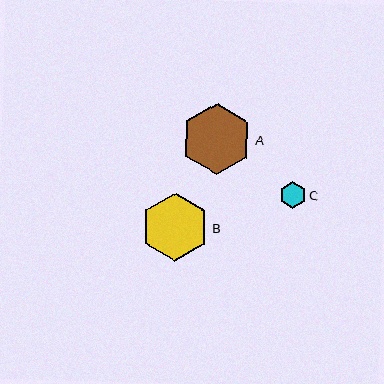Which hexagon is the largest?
Hexagon A is the largest with a size of approximately 71 pixels.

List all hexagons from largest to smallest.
From largest to smallest: A, B, C.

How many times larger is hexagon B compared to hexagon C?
Hexagon B is approximately 2.5 times the size of hexagon C.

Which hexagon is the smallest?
Hexagon C is the smallest with a size of approximately 27 pixels.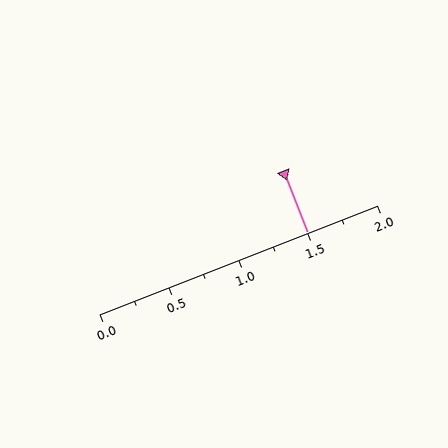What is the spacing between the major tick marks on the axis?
The major ticks are spaced 0.5 apart.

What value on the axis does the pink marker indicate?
The marker indicates approximately 1.5.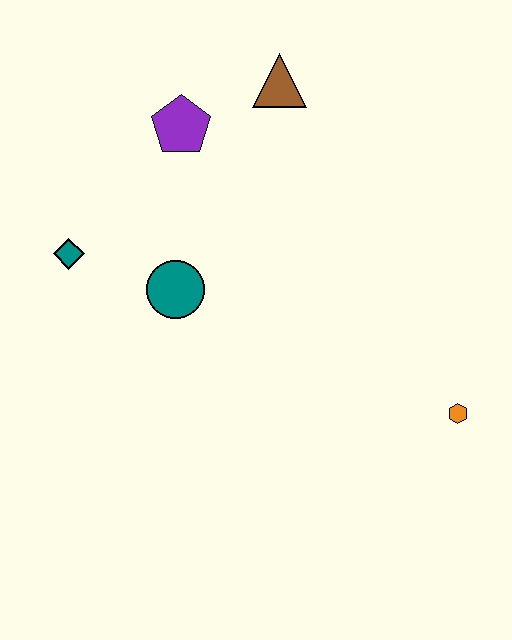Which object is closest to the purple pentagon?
The brown triangle is closest to the purple pentagon.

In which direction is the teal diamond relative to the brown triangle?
The teal diamond is to the left of the brown triangle.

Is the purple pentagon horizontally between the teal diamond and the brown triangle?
Yes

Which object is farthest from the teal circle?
The orange hexagon is farthest from the teal circle.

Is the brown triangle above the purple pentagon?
Yes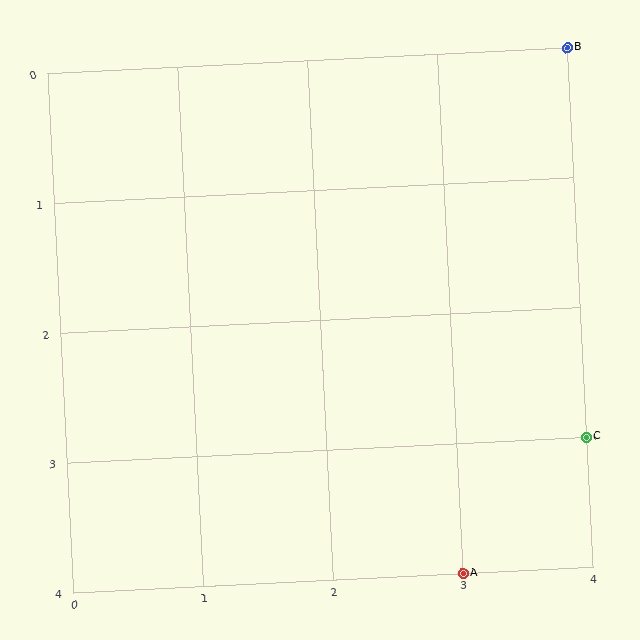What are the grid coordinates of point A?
Point A is at grid coordinates (3, 4).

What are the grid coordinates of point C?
Point C is at grid coordinates (4, 3).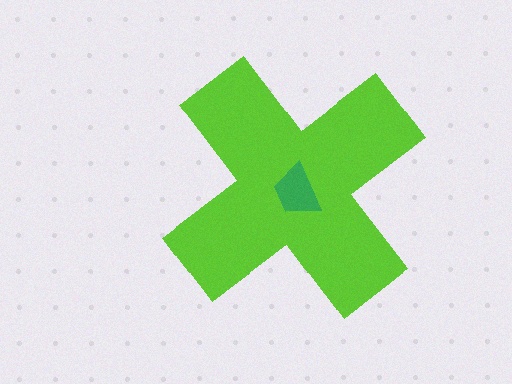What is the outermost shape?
The lime cross.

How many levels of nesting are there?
2.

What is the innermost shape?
The green trapezoid.